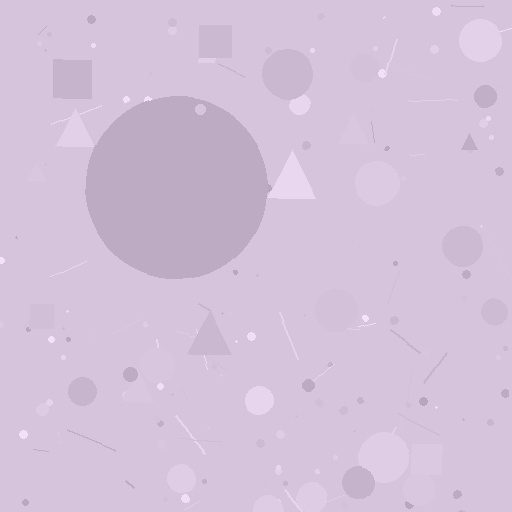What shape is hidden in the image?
A circle is hidden in the image.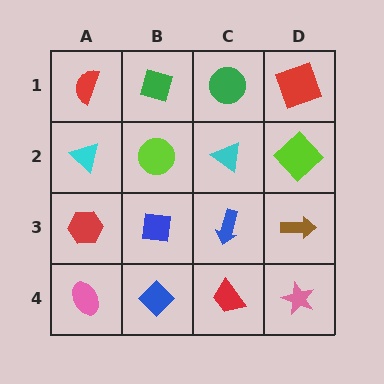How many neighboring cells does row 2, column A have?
3.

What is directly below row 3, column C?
A red trapezoid.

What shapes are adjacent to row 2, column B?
A green diamond (row 1, column B), a blue square (row 3, column B), a cyan triangle (row 2, column A), a cyan triangle (row 2, column C).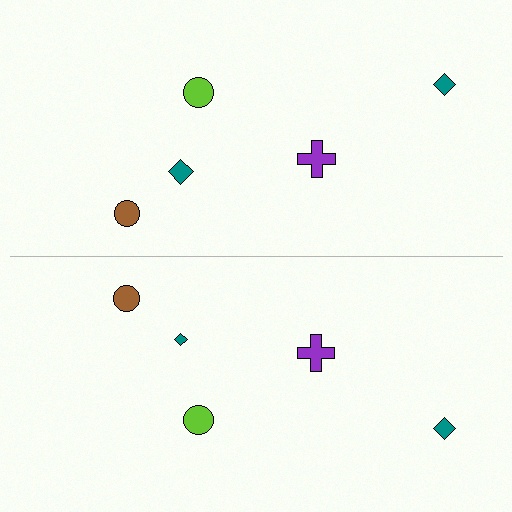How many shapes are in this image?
There are 10 shapes in this image.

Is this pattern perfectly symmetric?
No, the pattern is not perfectly symmetric. The teal diamond on the bottom side has a different size than its mirror counterpart.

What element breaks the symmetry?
The teal diamond on the bottom side has a different size than its mirror counterpart.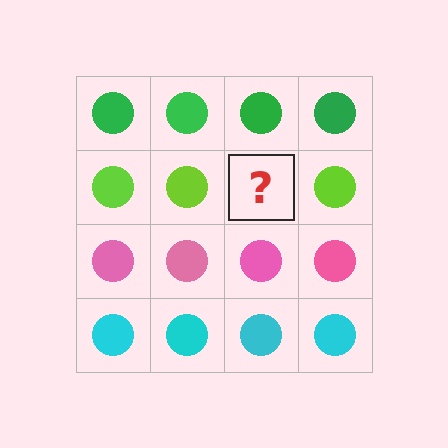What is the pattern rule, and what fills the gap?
The rule is that each row has a consistent color. The gap should be filled with a lime circle.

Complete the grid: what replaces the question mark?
The question mark should be replaced with a lime circle.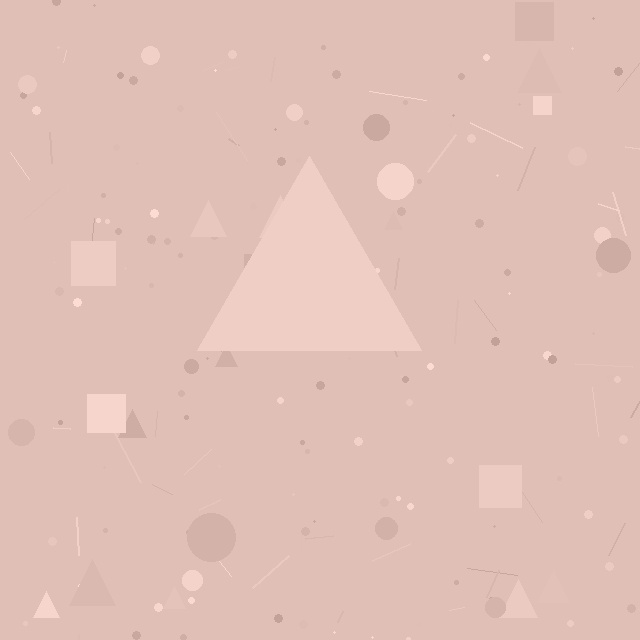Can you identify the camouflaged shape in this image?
The camouflaged shape is a triangle.